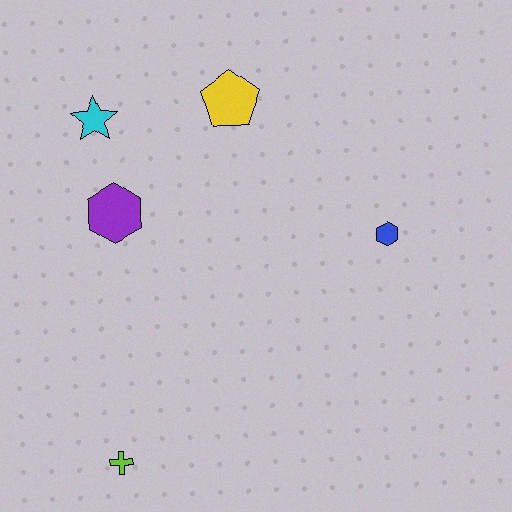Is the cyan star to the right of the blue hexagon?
No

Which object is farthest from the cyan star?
The lime cross is farthest from the cyan star.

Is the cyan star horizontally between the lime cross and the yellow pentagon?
No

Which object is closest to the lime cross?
The purple hexagon is closest to the lime cross.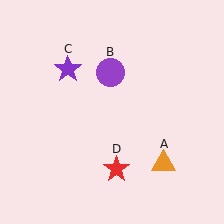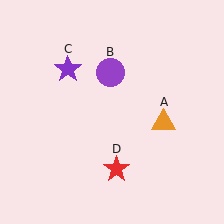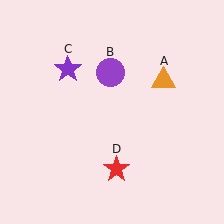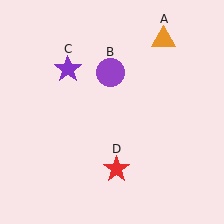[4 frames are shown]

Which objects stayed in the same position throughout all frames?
Purple circle (object B) and purple star (object C) and red star (object D) remained stationary.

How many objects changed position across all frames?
1 object changed position: orange triangle (object A).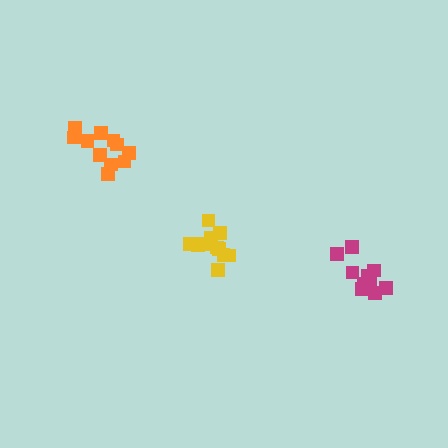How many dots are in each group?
Group 1: 11 dots, Group 2: 10 dots, Group 3: 11 dots (32 total).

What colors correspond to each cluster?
The clusters are colored: yellow, magenta, orange.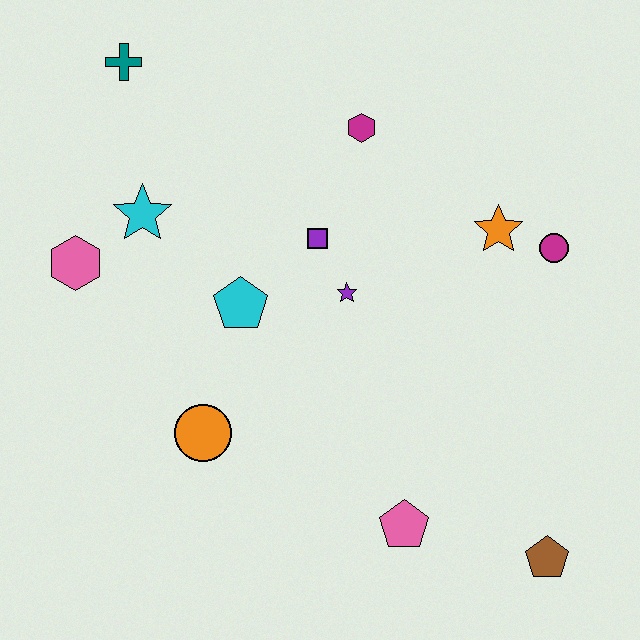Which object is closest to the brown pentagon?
The pink pentagon is closest to the brown pentagon.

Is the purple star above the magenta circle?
No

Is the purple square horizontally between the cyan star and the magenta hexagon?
Yes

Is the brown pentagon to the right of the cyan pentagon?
Yes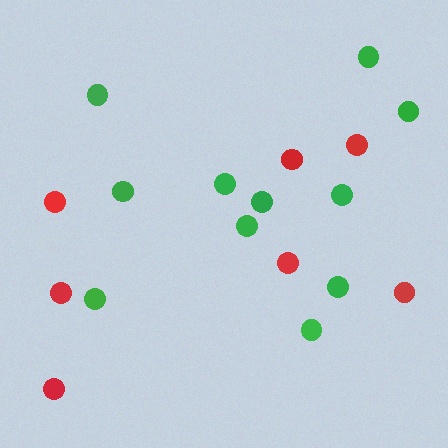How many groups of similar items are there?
There are 2 groups: one group of red circles (7) and one group of green circles (11).